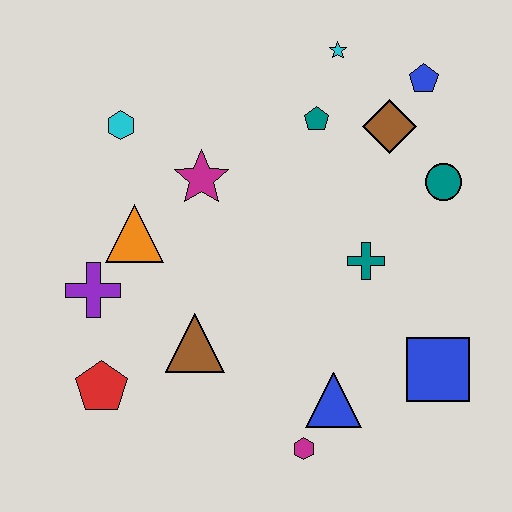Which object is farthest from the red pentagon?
The blue pentagon is farthest from the red pentagon.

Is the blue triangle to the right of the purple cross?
Yes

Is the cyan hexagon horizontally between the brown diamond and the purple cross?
Yes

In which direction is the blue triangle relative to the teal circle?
The blue triangle is below the teal circle.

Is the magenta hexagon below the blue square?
Yes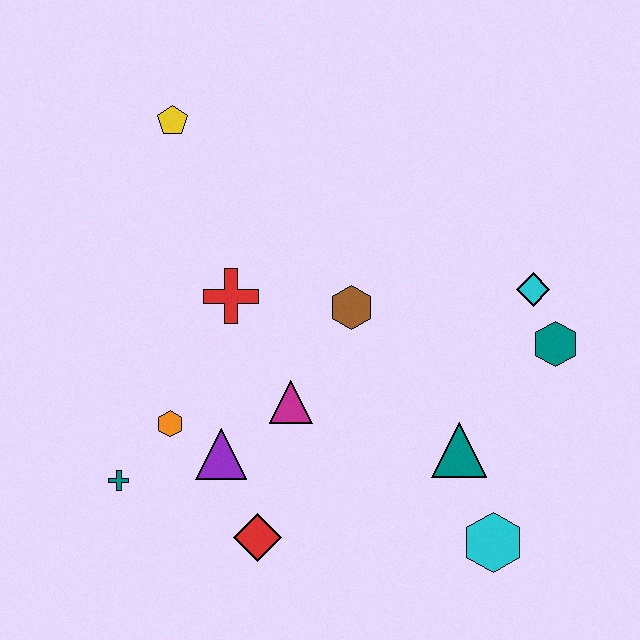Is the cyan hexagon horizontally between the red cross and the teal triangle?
No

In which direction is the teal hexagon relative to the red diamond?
The teal hexagon is to the right of the red diamond.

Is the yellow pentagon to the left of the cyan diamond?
Yes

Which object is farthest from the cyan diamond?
The teal cross is farthest from the cyan diamond.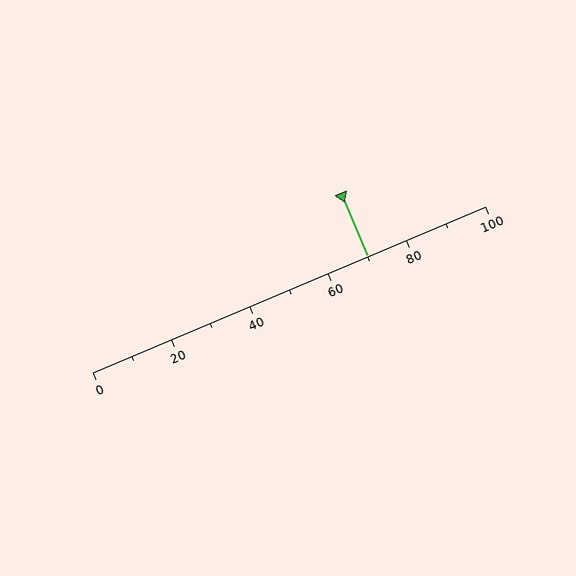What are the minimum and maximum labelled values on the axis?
The axis runs from 0 to 100.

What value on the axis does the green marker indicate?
The marker indicates approximately 70.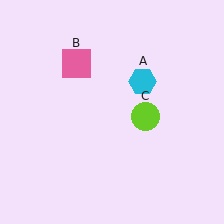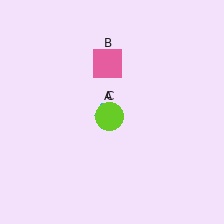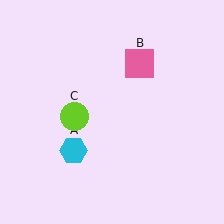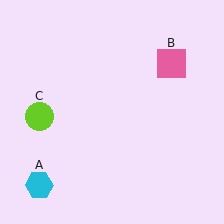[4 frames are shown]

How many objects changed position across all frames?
3 objects changed position: cyan hexagon (object A), pink square (object B), lime circle (object C).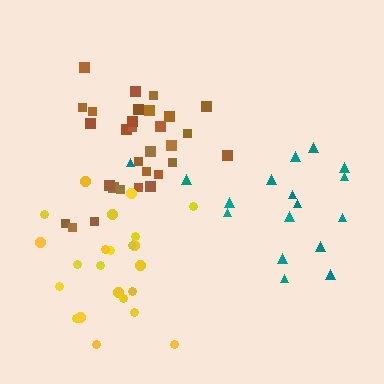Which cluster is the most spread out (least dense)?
Teal.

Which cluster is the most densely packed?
Brown.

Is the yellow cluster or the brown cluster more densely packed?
Brown.